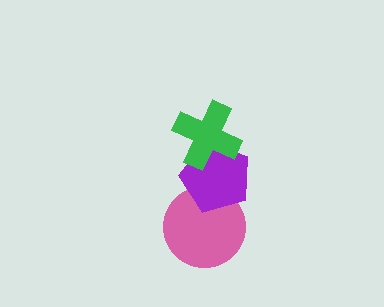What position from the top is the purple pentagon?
The purple pentagon is 2nd from the top.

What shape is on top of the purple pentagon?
The green cross is on top of the purple pentagon.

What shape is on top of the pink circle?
The purple pentagon is on top of the pink circle.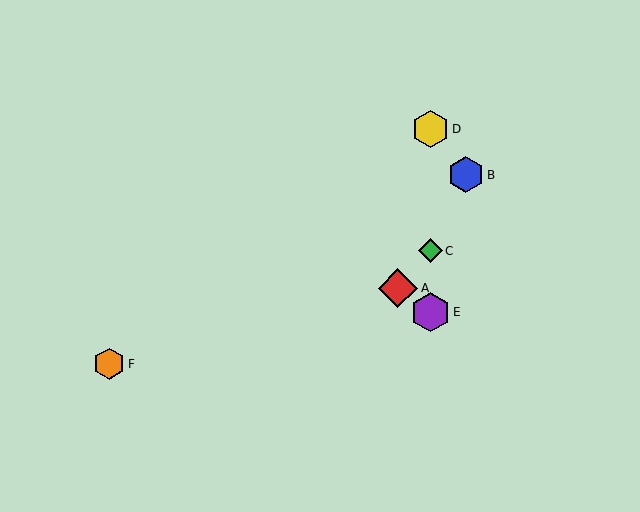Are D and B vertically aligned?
No, D is at x≈431 and B is at x≈466.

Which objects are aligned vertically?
Objects C, D, E are aligned vertically.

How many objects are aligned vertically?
3 objects (C, D, E) are aligned vertically.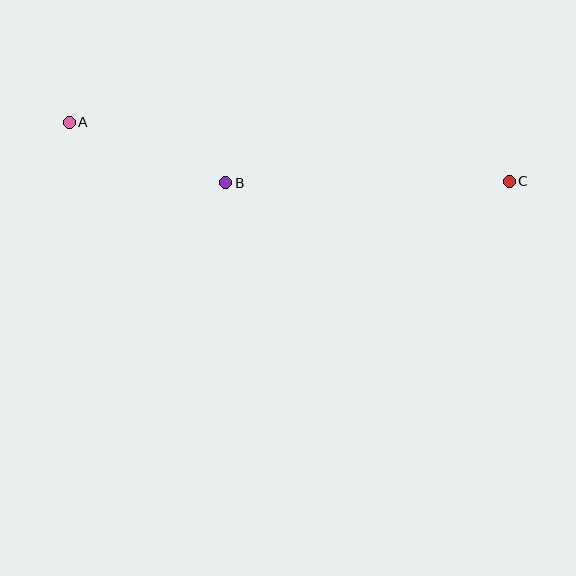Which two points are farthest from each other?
Points A and C are farthest from each other.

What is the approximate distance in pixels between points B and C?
The distance between B and C is approximately 283 pixels.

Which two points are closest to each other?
Points A and B are closest to each other.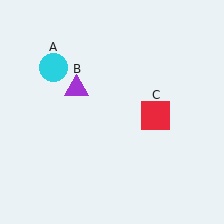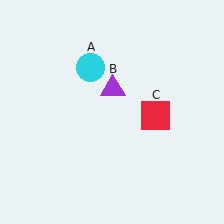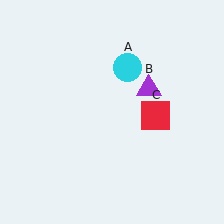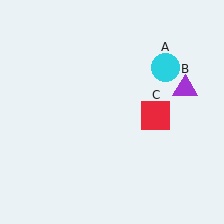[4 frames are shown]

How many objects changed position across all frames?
2 objects changed position: cyan circle (object A), purple triangle (object B).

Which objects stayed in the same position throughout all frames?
Red square (object C) remained stationary.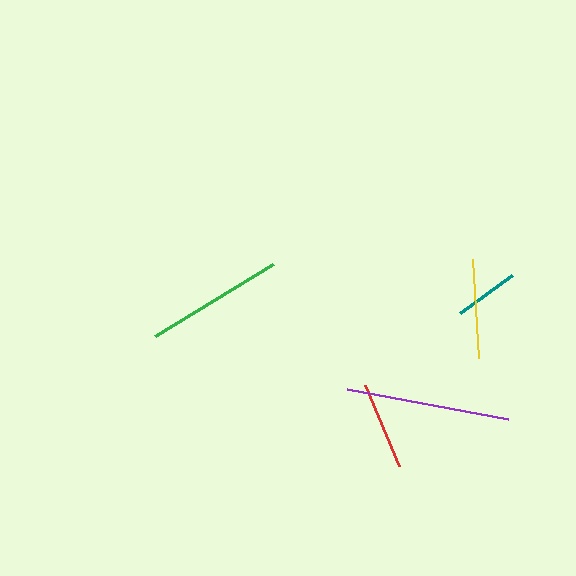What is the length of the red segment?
The red segment is approximately 88 pixels long.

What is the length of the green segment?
The green segment is approximately 138 pixels long.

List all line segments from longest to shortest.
From longest to shortest: purple, green, yellow, red, teal.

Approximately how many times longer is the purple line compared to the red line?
The purple line is approximately 1.9 times the length of the red line.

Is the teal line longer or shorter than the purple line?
The purple line is longer than the teal line.